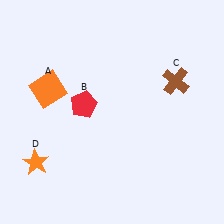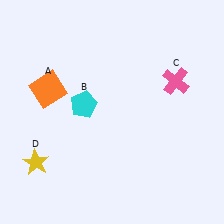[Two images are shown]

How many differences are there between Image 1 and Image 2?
There are 3 differences between the two images.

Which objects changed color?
B changed from red to cyan. C changed from brown to pink. D changed from orange to yellow.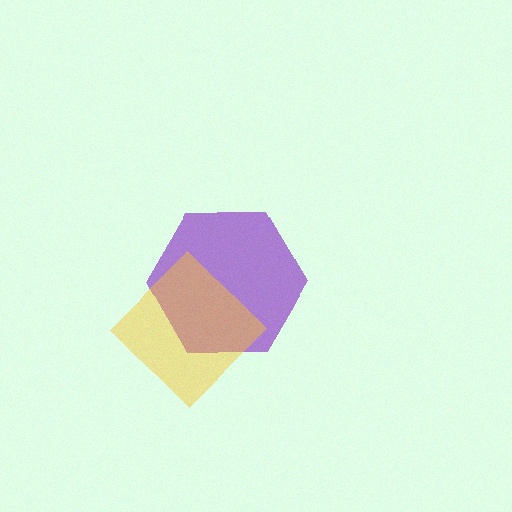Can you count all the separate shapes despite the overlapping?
Yes, there are 2 separate shapes.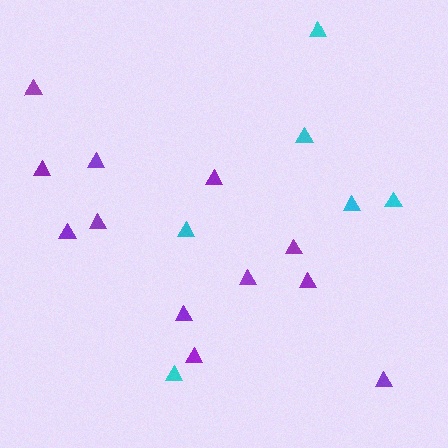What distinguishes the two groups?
There are 2 groups: one group of purple triangles (12) and one group of cyan triangles (6).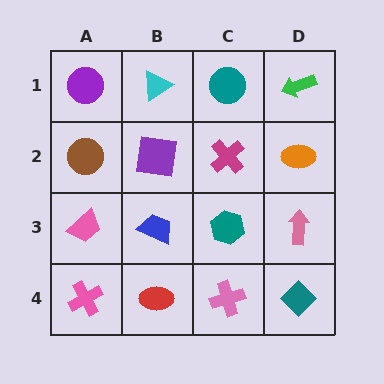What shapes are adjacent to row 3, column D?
An orange ellipse (row 2, column D), a teal diamond (row 4, column D), a teal hexagon (row 3, column C).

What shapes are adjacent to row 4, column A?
A pink trapezoid (row 3, column A), a red ellipse (row 4, column B).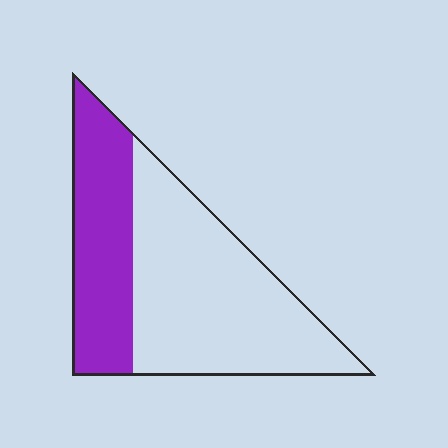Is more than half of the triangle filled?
No.